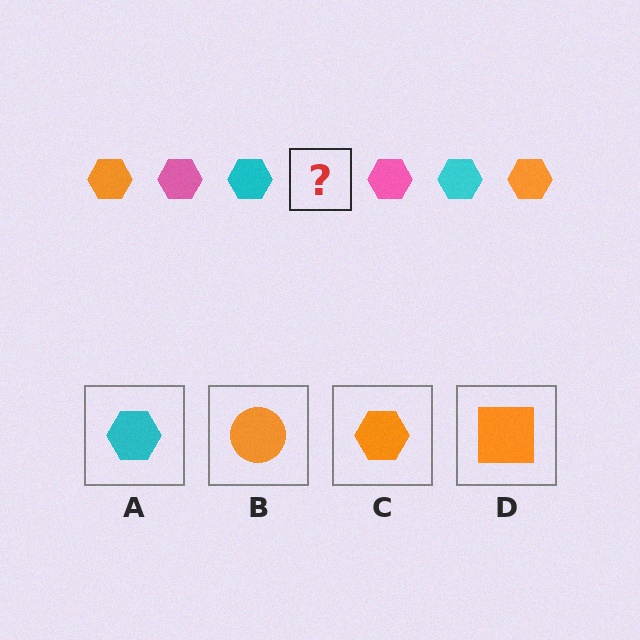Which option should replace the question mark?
Option C.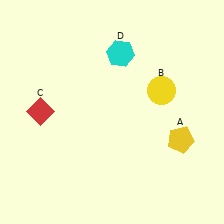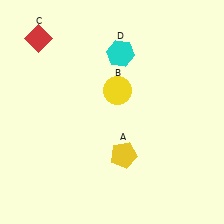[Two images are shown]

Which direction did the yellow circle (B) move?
The yellow circle (B) moved left.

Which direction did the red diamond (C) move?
The red diamond (C) moved up.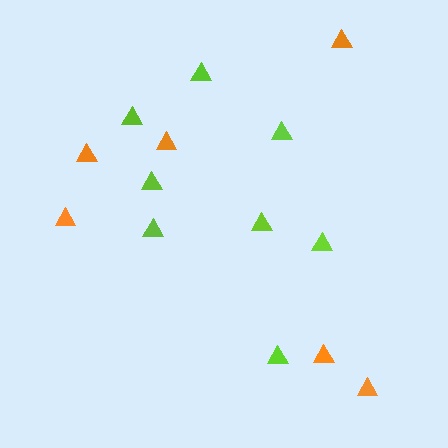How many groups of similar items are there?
There are 2 groups: one group of lime triangles (8) and one group of orange triangles (6).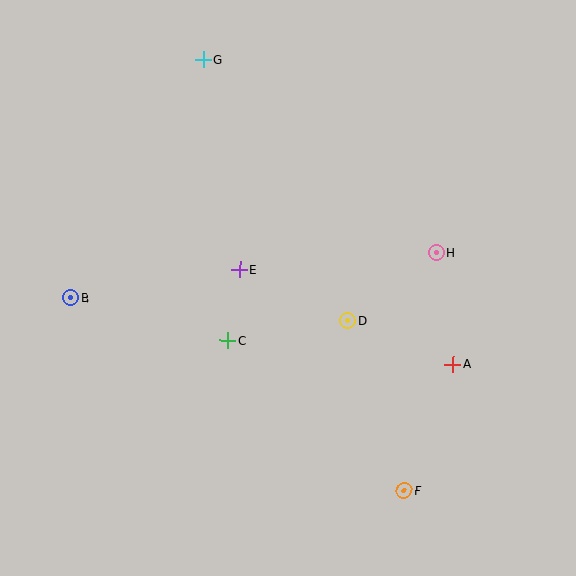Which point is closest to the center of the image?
Point E at (239, 270) is closest to the center.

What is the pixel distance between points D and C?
The distance between D and C is 122 pixels.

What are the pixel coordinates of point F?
Point F is at (404, 491).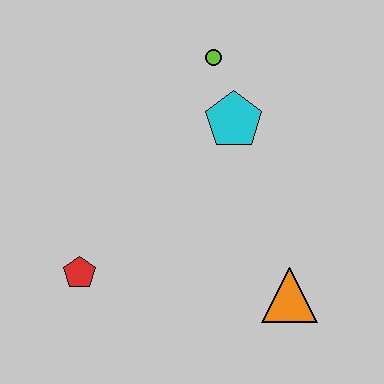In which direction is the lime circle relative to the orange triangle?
The lime circle is above the orange triangle.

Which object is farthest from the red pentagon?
The lime circle is farthest from the red pentagon.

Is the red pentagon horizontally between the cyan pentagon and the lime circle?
No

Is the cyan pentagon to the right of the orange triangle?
No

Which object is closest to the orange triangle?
The cyan pentagon is closest to the orange triangle.